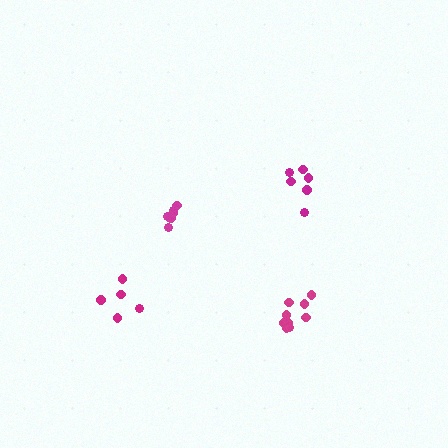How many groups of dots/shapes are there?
There are 4 groups.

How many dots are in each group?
Group 1: 7 dots, Group 2: 9 dots, Group 3: 6 dots, Group 4: 5 dots (27 total).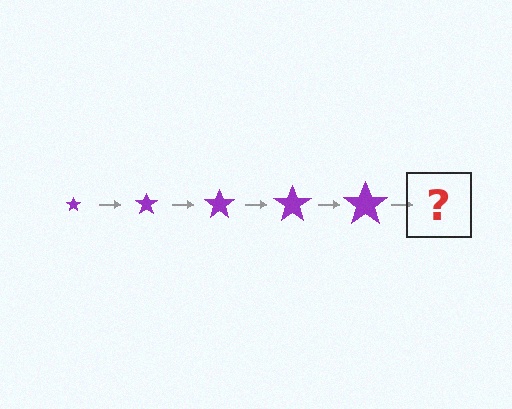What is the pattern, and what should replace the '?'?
The pattern is that the star gets progressively larger each step. The '?' should be a purple star, larger than the previous one.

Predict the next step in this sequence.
The next step is a purple star, larger than the previous one.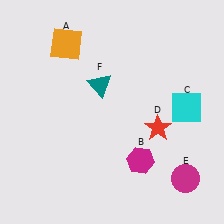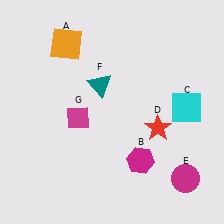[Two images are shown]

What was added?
A magenta diamond (G) was added in Image 2.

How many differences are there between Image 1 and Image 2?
There is 1 difference between the two images.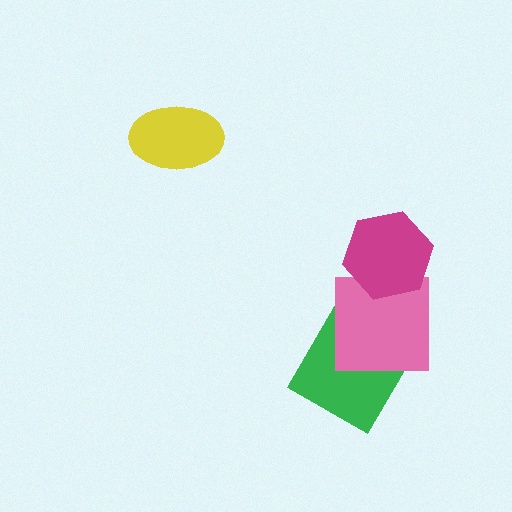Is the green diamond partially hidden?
Yes, it is partially covered by another shape.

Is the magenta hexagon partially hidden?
No, no other shape covers it.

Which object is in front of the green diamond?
The pink square is in front of the green diamond.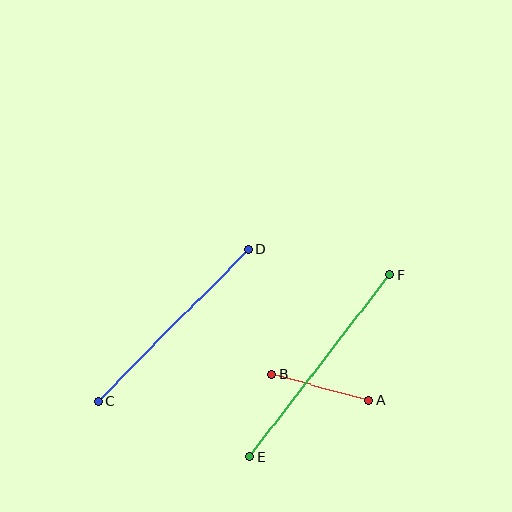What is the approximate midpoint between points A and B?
The midpoint is at approximately (320, 387) pixels.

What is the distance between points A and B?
The distance is approximately 100 pixels.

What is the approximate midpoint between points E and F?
The midpoint is at approximately (320, 366) pixels.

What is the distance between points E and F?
The distance is approximately 229 pixels.